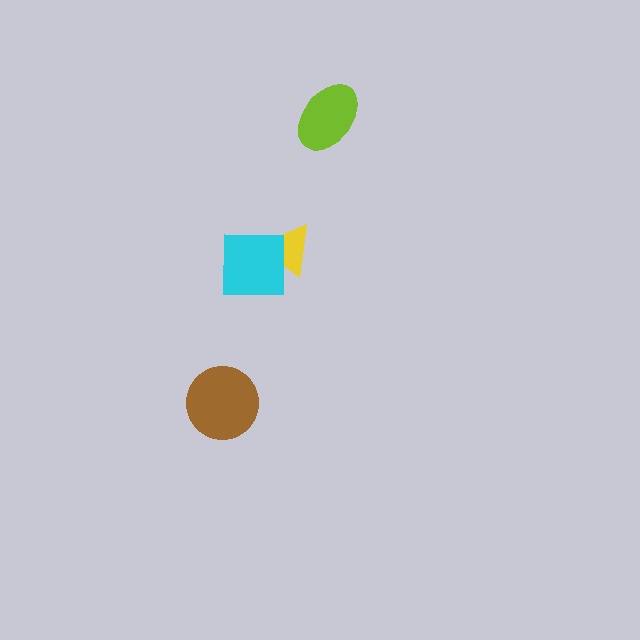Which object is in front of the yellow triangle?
The cyan square is in front of the yellow triangle.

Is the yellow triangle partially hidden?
Yes, it is partially covered by another shape.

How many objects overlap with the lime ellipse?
0 objects overlap with the lime ellipse.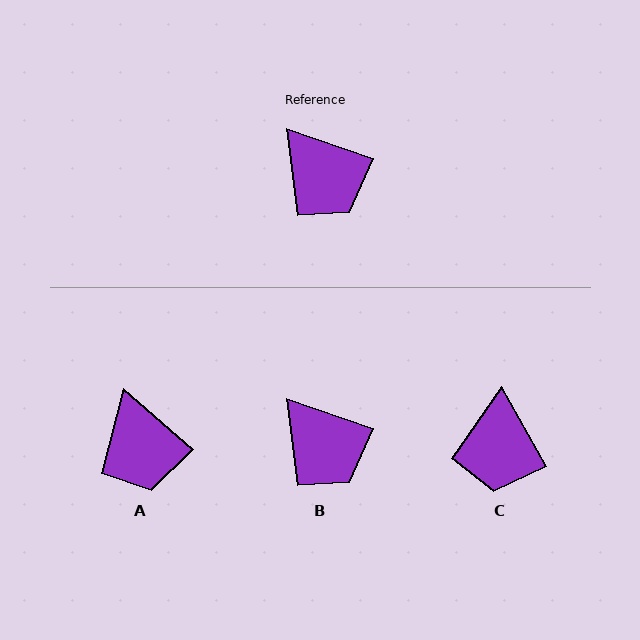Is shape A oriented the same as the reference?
No, it is off by about 22 degrees.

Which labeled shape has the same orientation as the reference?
B.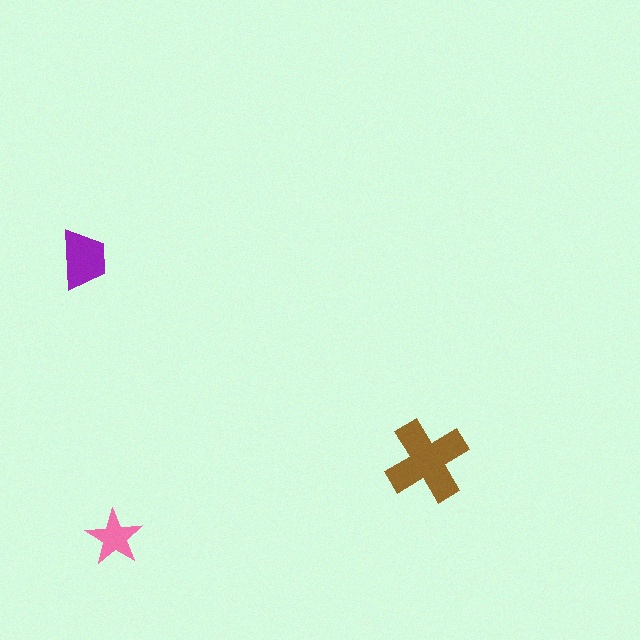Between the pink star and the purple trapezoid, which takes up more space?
The purple trapezoid.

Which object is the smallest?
The pink star.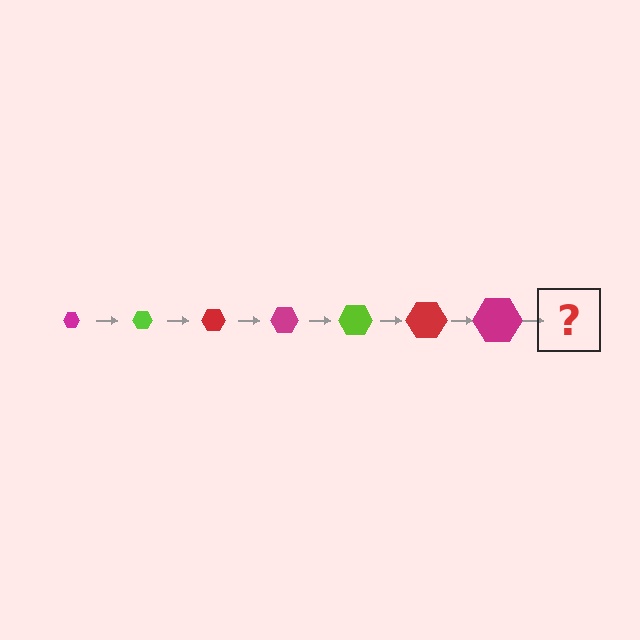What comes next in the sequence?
The next element should be a lime hexagon, larger than the previous one.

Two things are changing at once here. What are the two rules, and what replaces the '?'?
The two rules are that the hexagon grows larger each step and the color cycles through magenta, lime, and red. The '?' should be a lime hexagon, larger than the previous one.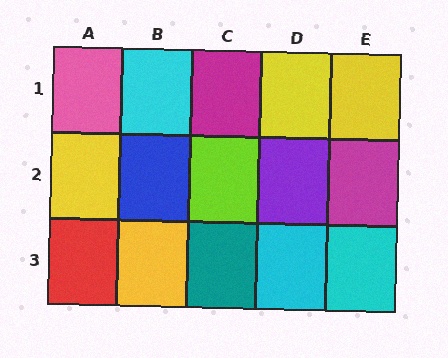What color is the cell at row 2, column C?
Lime.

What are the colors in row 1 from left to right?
Pink, cyan, magenta, yellow, yellow.